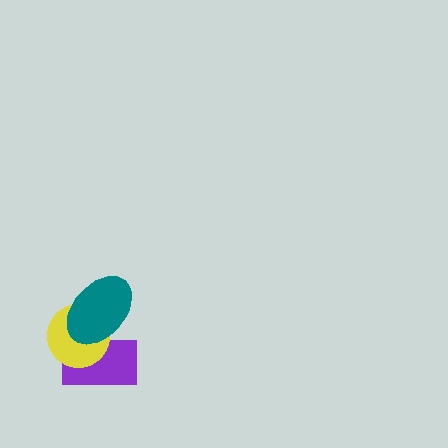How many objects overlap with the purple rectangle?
2 objects overlap with the purple rectangle.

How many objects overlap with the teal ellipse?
2 objects overlap with the teal ellipse.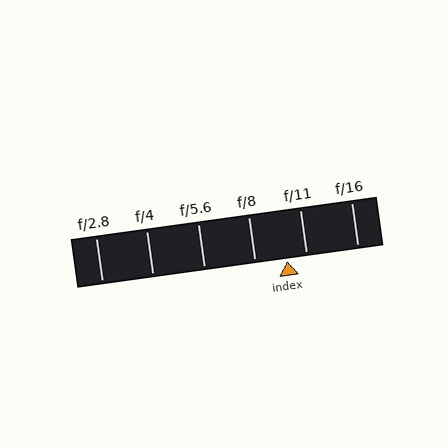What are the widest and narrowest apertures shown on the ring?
The widest aperture shown is f/2.8 and the narrowest is f/16.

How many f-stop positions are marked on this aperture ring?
There are 6 f-stop positions marked.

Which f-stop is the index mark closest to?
The index mark is closest to f/11.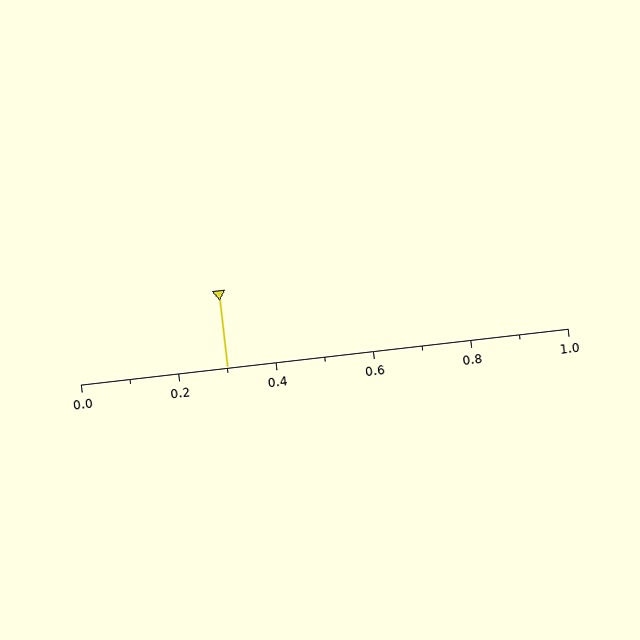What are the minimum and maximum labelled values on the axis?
The axis runs from 0.0 to 1.0.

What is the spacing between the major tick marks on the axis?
The major ticks are spaced 0.2 apart.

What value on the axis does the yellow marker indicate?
The marker indicates approximately 0.3.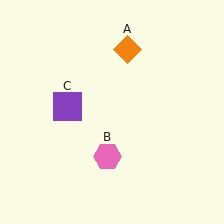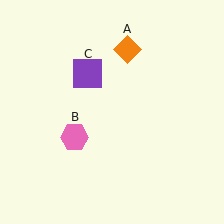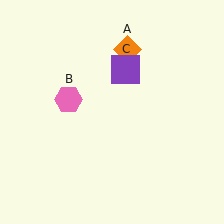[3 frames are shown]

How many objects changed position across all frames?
2 objects changed position: pink hexagon (object B), purple square (object C).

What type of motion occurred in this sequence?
The pink hexagon (object B), purple square (object C) rotated clockwise around the center of the scene.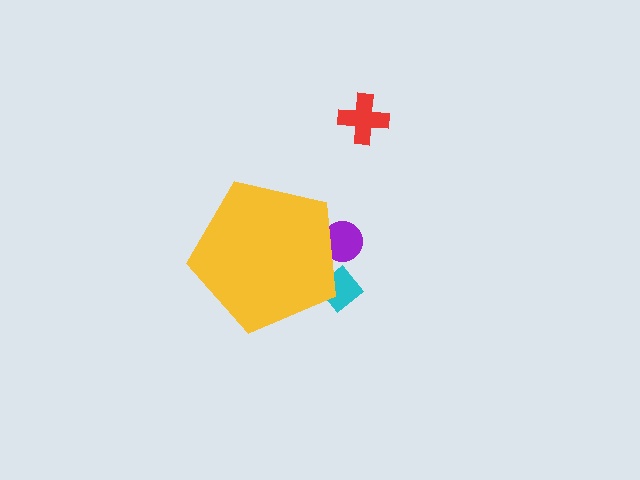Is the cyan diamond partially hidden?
Yes, the cyan diamond is partially hidden behind the yellow pentagon.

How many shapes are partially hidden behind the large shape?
2 shapes are partially hidden.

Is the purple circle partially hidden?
Yes, the purple circle is partially hidden behind the yellow pentagon.